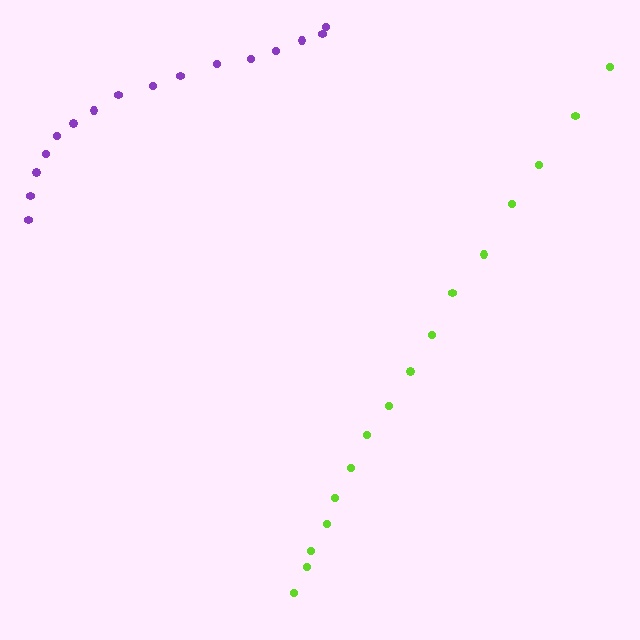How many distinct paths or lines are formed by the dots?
There are 2 distinct paths.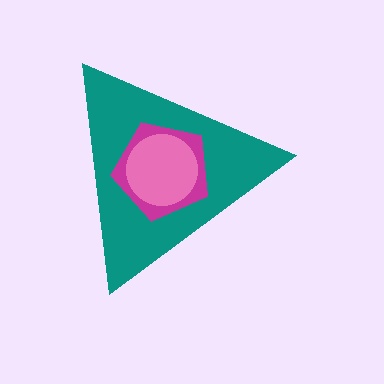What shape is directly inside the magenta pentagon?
The pink circle.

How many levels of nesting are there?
3.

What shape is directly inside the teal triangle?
The magenta pentagon.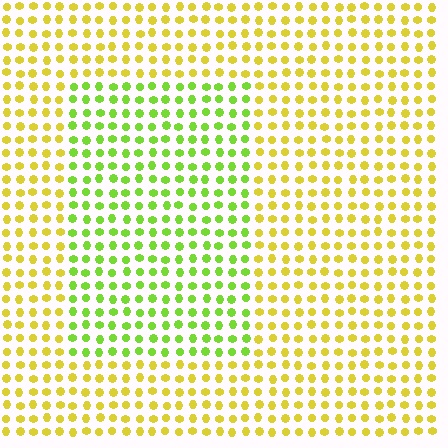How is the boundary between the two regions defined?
The boundary is defined purely by a slight shift in hue (about 40 degrees). Spacing, size, and orientation are identical on both sides.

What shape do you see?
I see a rectangle.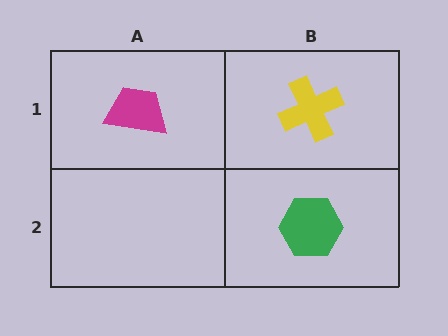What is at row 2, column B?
A green hexagon.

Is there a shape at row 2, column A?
No, that cell is empty.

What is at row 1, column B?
A yellow cross.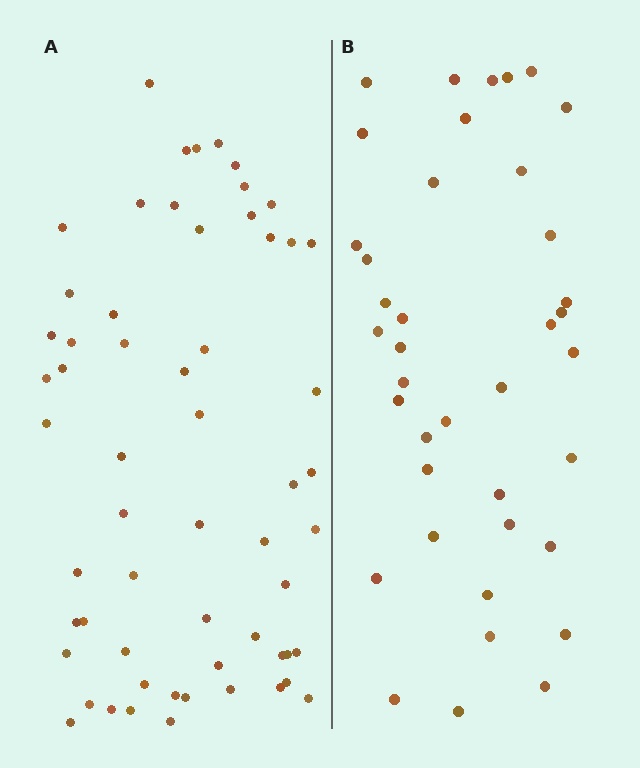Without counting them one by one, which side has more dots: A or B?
Region A (the left region) has more dots.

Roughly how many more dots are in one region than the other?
Region A has approximately 20 more dots than region B.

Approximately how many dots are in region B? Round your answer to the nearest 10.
About 40 dots. (The exact count is 39, which rounds to 40.)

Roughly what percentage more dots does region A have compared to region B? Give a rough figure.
About 50% more.